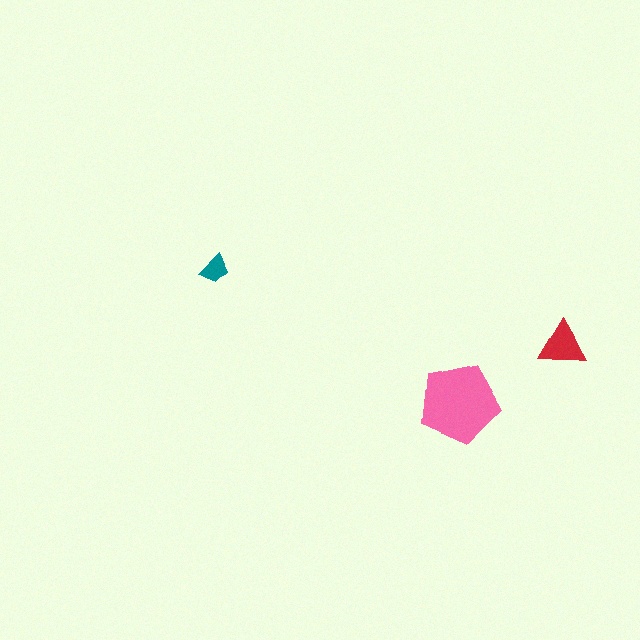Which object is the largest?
The pink pentagon.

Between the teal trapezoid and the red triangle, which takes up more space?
The red triangle.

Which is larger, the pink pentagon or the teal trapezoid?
The pink pentagon.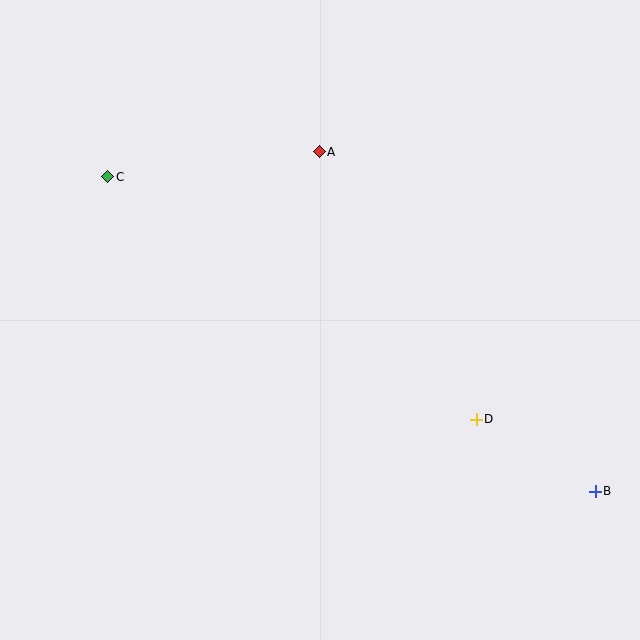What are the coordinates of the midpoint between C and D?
The midpoint between C and D is at (292, 298).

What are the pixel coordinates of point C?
Point C is at (108, 177).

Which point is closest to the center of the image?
Point A at (319, 152) is closest to the center.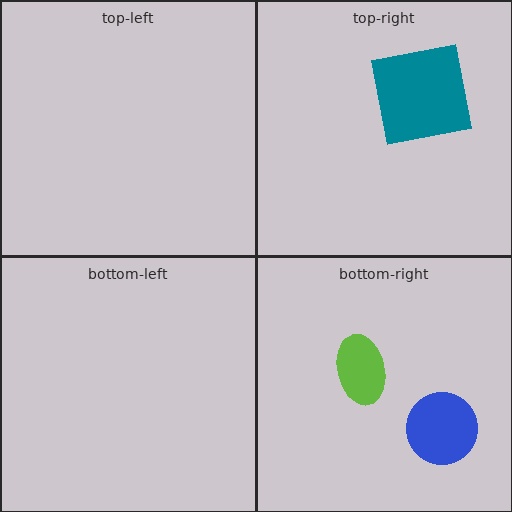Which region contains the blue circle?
The bottom-right region.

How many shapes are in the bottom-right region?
2.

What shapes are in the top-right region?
The teal square.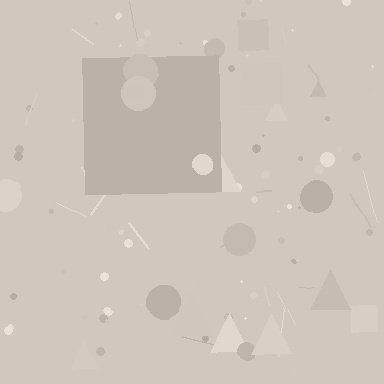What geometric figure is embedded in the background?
A square is embedded in the background.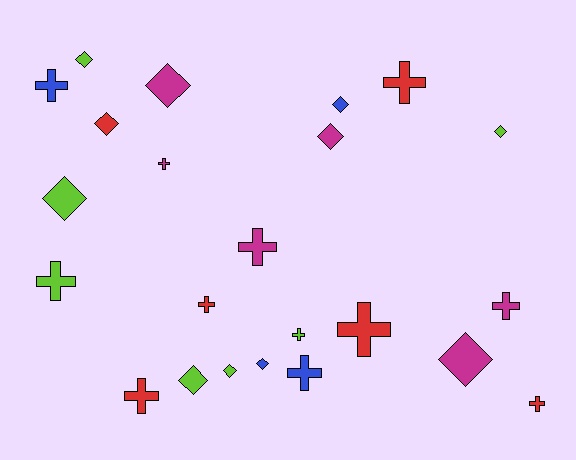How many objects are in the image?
There are 23 objects.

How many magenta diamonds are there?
There are 3 magenta diamonds.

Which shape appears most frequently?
Cross, with 12 objects.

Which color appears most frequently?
Lime, with 7 objects.